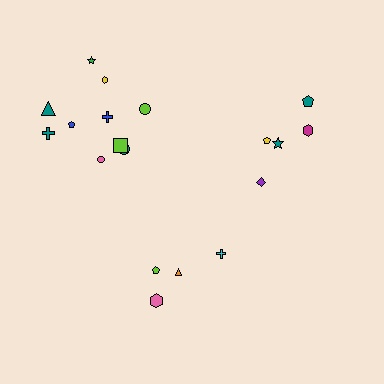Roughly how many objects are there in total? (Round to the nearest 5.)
Roughly 20 objects in total.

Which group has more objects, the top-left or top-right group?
The top-left group.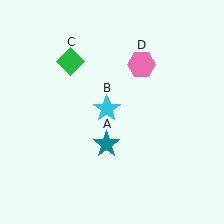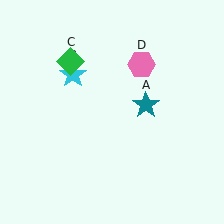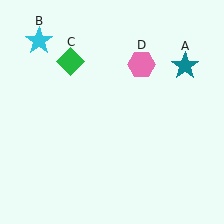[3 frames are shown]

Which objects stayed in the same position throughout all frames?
Green diamond (object C) and pink hexagon (object D) remained stationary.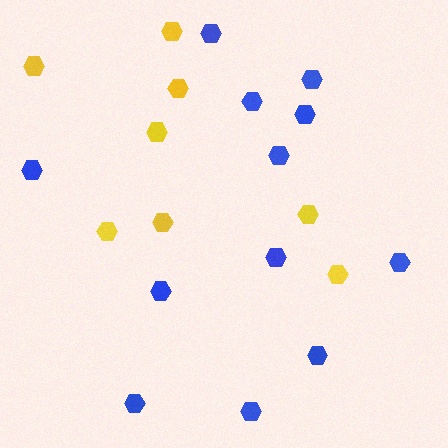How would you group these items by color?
There are 2 groups: one group of blue hexagons (12) and one group of yellow hexagons (8).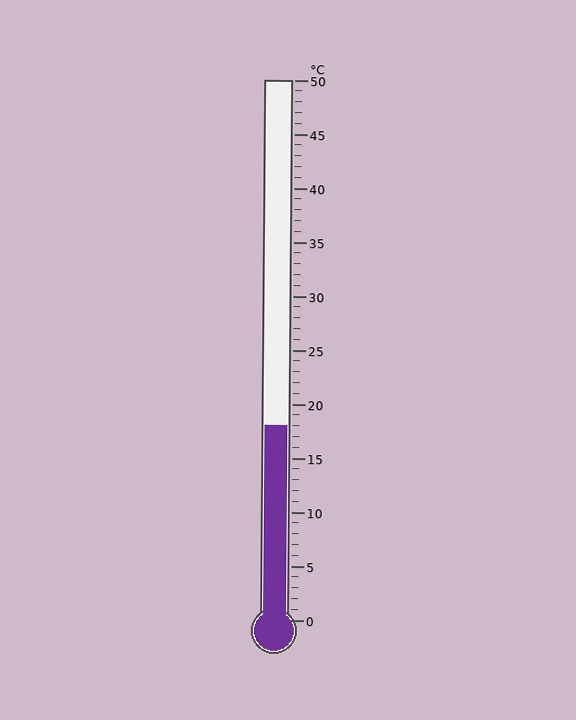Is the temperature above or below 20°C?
The temperature is below 20°C.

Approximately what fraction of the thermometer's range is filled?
The thermometer is filled to approximately 35% of its range.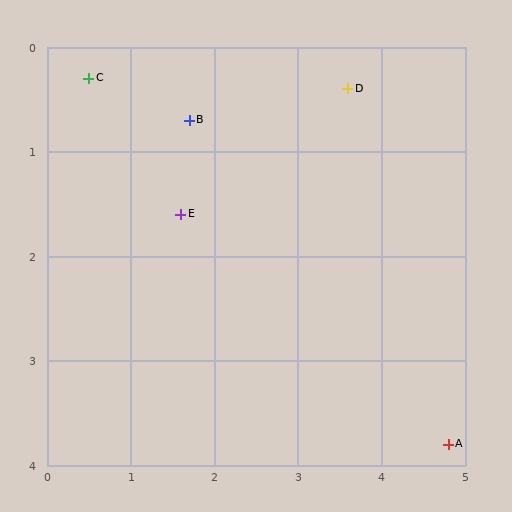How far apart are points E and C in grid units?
Points E and C are about 1.7 grid units apart.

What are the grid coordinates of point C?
Point C is at approximately (0.5, 0.3).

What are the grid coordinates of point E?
Point E is at approximately (1.6, 1.6).